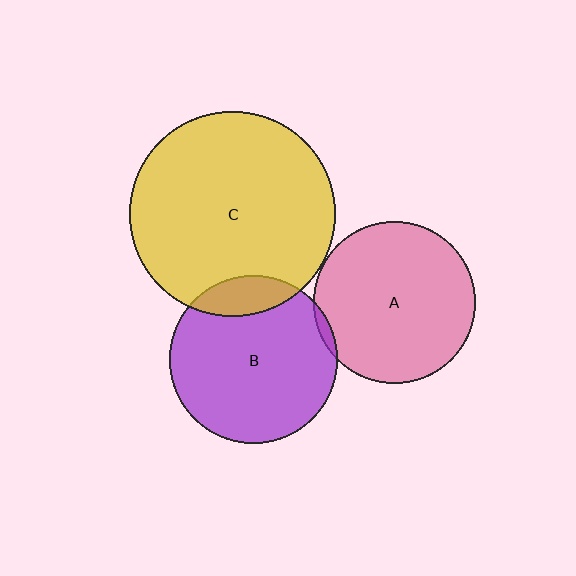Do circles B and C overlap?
Yes.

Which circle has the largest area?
Circle C (yellow).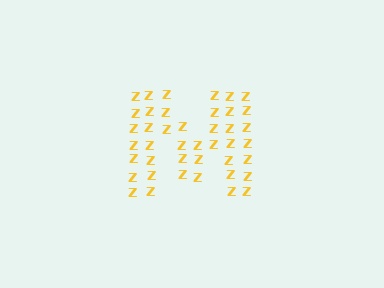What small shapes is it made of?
It is made of small letter Z's.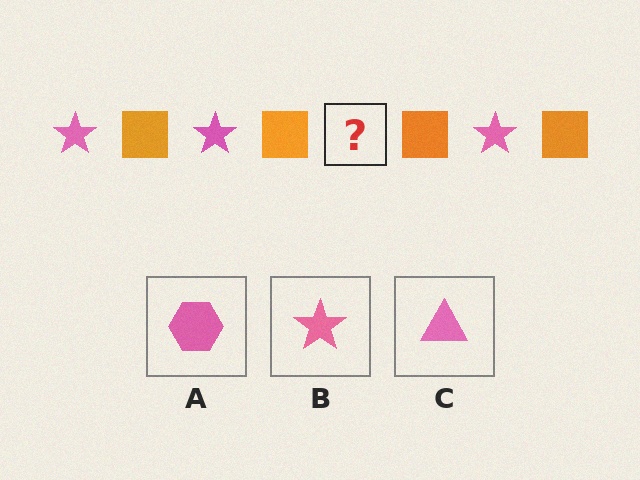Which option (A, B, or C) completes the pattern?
B.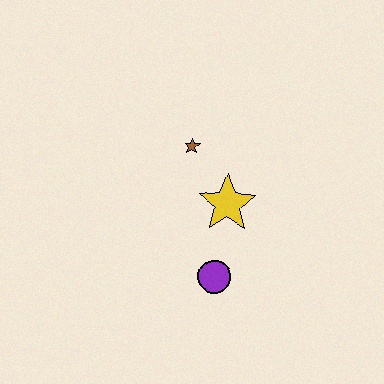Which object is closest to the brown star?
The yellow star is closest to the brown star.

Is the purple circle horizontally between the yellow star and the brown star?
Yes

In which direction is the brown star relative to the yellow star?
The brown star is above the yellow star.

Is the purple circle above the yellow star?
No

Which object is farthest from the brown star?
The purple circle is farthest from the brown star.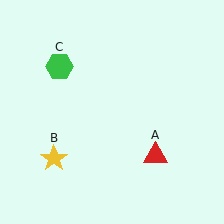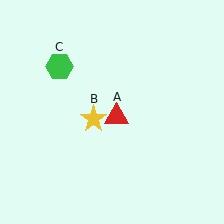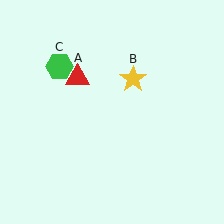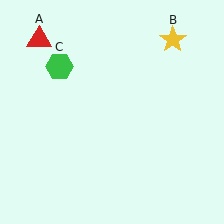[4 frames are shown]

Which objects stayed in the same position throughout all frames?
Green hexagon (object C) remained stationary.